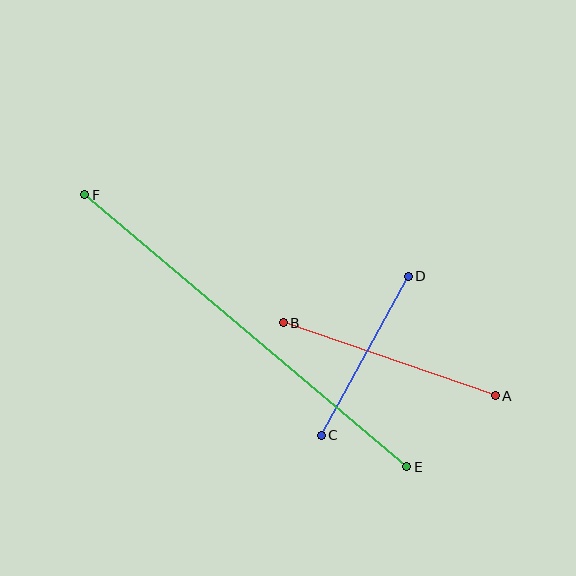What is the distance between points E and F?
The distance is approximately 421 pixels.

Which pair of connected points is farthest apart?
Points E and F are farthest apart.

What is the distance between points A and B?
The distance is approximately 224 pixels.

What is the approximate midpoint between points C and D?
The midpoint is at approximately (365, 356) pixels.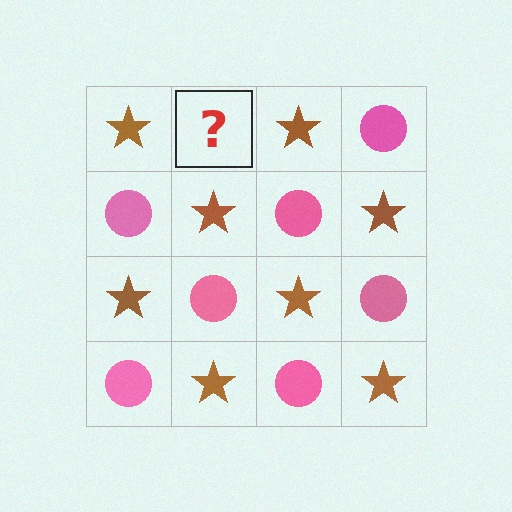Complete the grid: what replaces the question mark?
The question mark should be replaced with a pink circle.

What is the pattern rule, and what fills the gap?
The rule is that it alternates brown star and pink circle in a checkerboard pattern. The gap should be filled with a pink circle.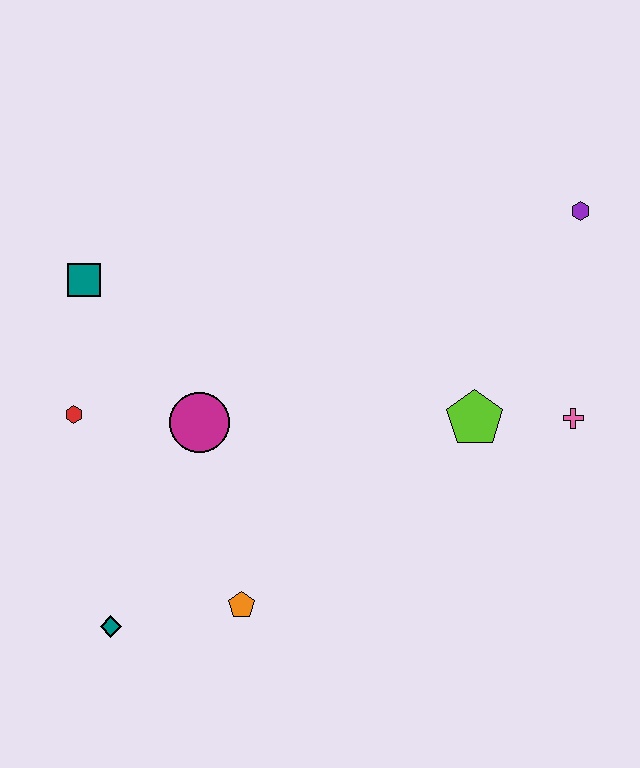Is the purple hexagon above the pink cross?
Yes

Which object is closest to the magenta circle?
The red hexagon is closest to the magenta circle.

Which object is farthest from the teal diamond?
The purple hexagon is farthest from the teal diamond.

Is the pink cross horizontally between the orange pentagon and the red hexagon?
No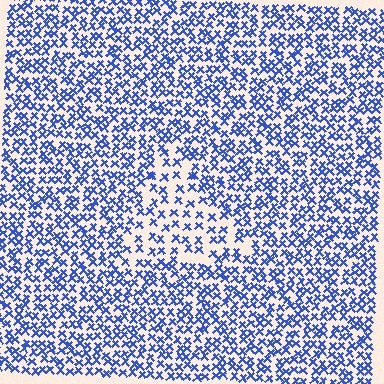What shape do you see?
I see a triangle.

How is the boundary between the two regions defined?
The boundary is defined by a change in element density (approximately 1.8x ratio). All elements are the same color, size, and shape.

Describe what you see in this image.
The image contains small blue elements arranged at two different densities. A triangle-shaped region is visible where the elements are less densely packed than the surrounding area.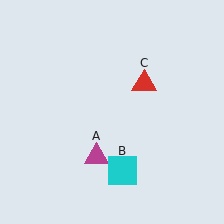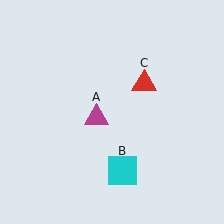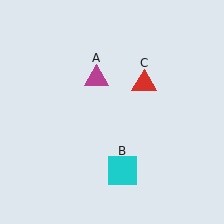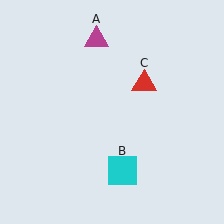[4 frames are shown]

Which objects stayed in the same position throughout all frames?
Cyan square (object B) and red triangle (object C) remained stationary.